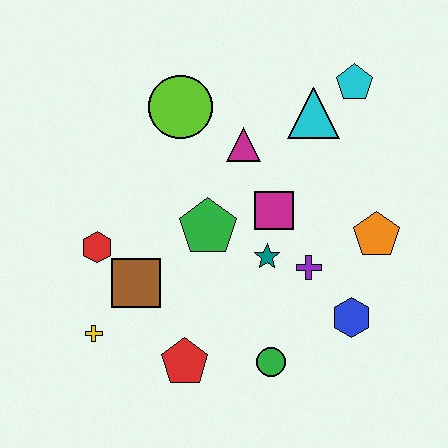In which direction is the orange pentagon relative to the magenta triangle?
The orange pentagon is to the right of the magenta triangle.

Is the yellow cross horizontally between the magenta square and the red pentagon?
No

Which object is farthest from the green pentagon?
The cyan pentagon is farthest from the green pentagon.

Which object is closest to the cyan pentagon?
The cyan triangle is closest to the cyan pentagon.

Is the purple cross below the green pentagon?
Yes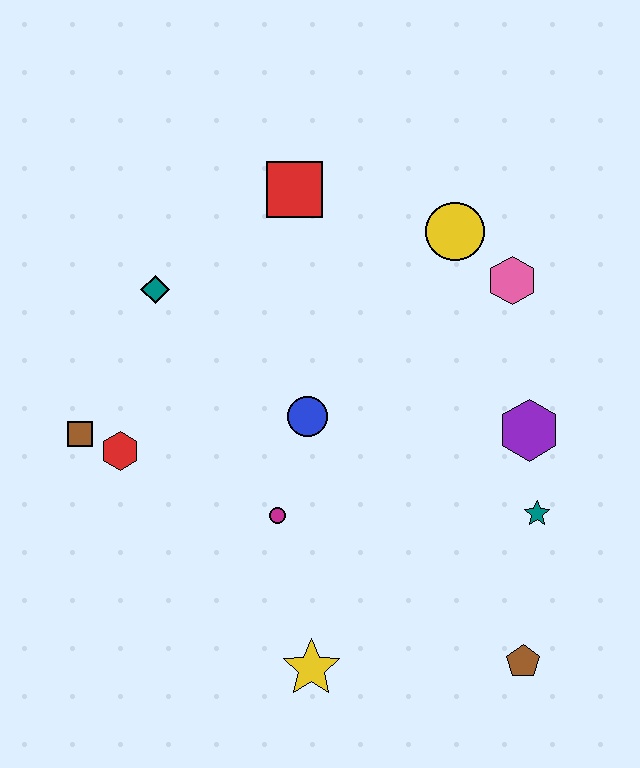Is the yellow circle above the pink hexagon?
Yes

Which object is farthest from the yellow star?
The red square is farthest from the yellow star.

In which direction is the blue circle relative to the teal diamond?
The blue circle is to the right of the teal diamond.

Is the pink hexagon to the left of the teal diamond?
No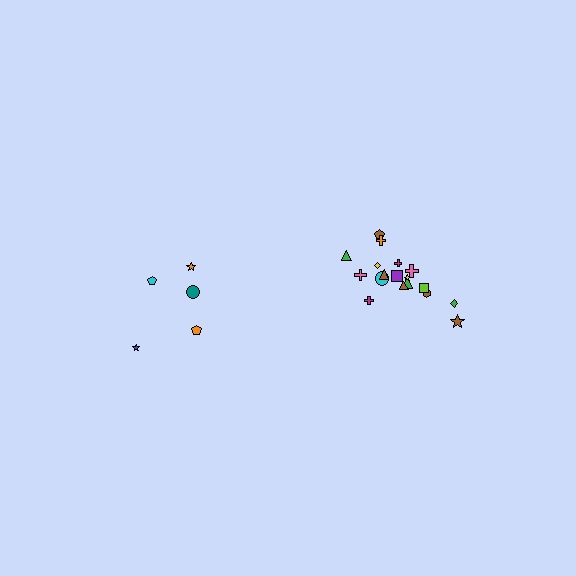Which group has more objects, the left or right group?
The right group.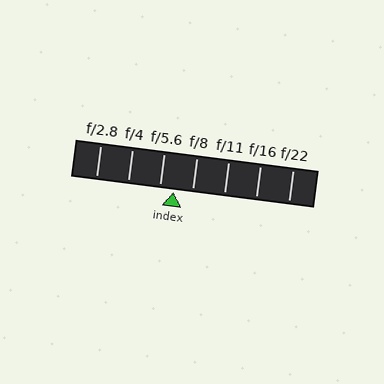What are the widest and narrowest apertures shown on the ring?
The widest aperture shown is f/2.8 and the narrowest is f/22.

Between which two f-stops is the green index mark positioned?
The index mark is between f/5.6 and f/8.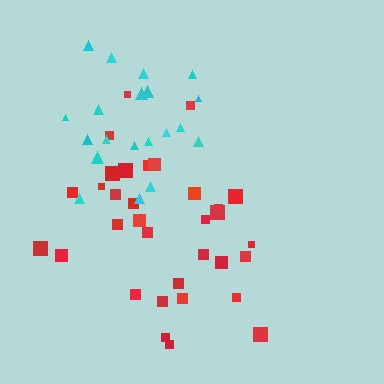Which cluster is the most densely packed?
Cyan.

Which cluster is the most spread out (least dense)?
Red.